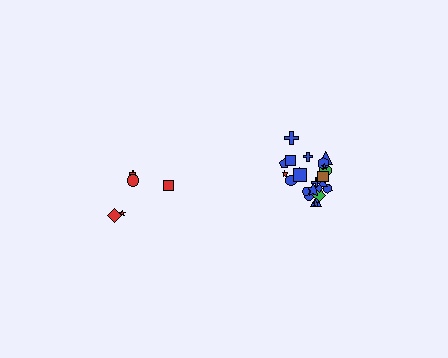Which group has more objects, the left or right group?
The right group.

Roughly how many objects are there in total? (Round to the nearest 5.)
Roughly 30 objects in total.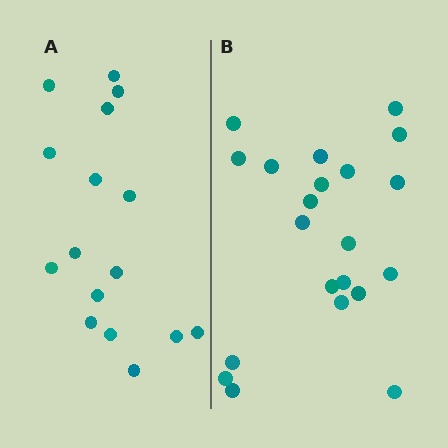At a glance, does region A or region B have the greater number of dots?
Region B (the right region) has more dots.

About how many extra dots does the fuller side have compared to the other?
Region B has about 5 more dots than region A.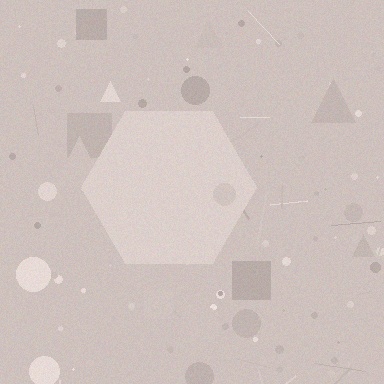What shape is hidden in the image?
A hexagon is hidden in the image.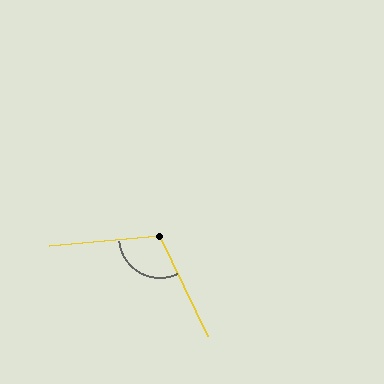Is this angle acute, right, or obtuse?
It is obtuse.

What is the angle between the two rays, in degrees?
Approximately 111 degrees.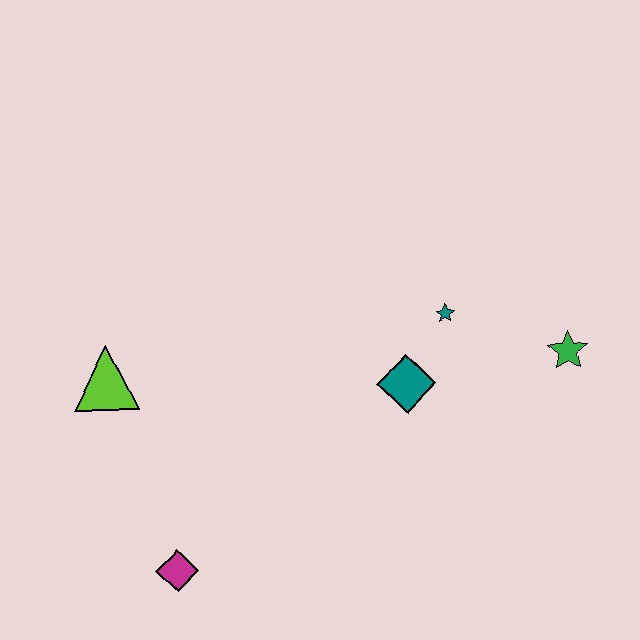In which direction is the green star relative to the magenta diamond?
The green star is to the right of the magenta diamond.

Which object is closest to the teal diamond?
The teal star is closest to the teal diamond.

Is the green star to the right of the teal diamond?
Yes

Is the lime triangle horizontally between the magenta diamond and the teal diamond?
No